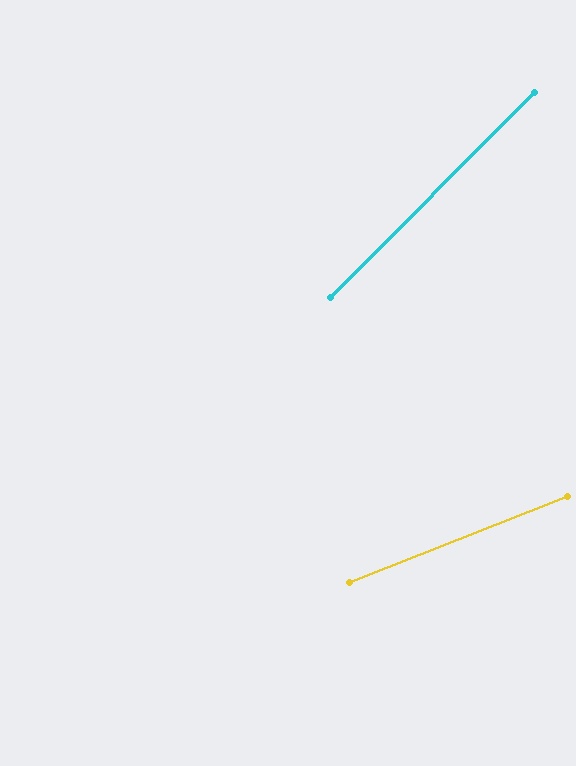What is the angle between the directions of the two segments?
Approximately 24 degrees.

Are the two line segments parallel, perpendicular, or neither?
Neither parallel nor perpendicular — they differ by about 24°.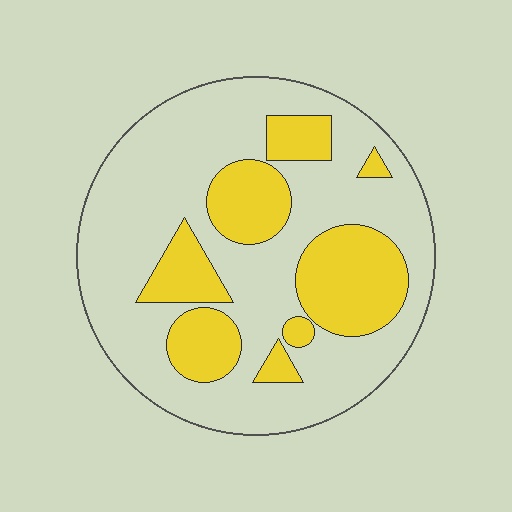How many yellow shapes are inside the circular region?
8.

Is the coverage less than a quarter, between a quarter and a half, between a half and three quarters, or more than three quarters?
Between a quarter and a half.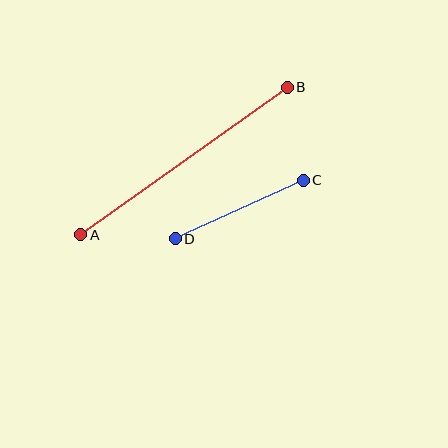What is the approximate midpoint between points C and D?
The midpoint is at approximately (239, 210) pixels.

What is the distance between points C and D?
The distance is approximately 140 pixels.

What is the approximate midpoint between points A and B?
The midpoint is at approximately (184, 161) pixels.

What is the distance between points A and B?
The distance is approximately 254 pixels.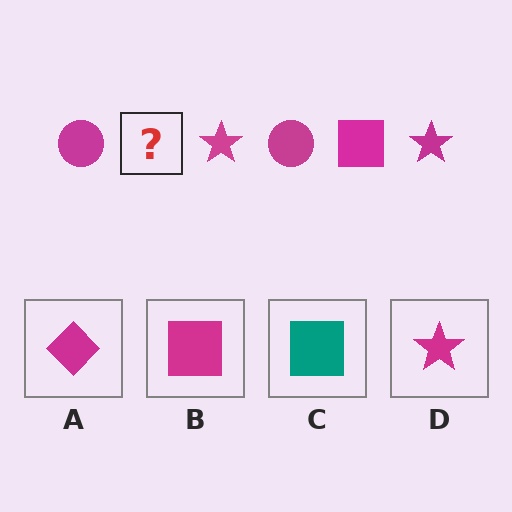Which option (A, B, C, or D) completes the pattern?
B.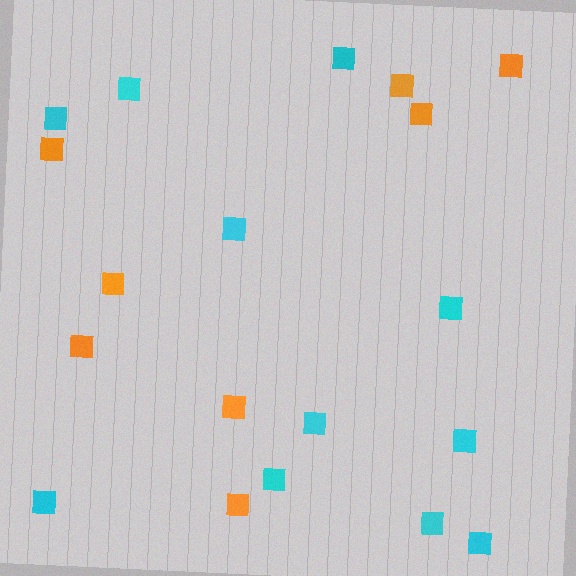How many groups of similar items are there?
There are 2 groups: one group of cyan squares (11) and one group of orange squares (8).